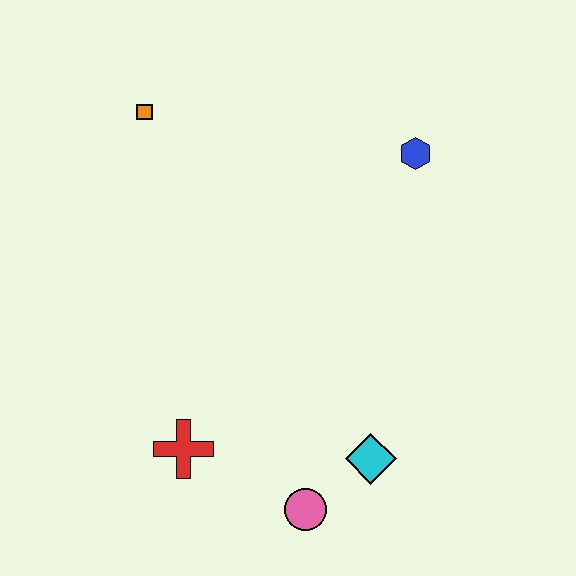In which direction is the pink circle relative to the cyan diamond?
The pink circle is to the left of the cyan diamond.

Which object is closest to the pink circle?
The cyan diamond is closest to the pink circle.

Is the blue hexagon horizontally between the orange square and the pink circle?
No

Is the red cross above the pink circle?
Yes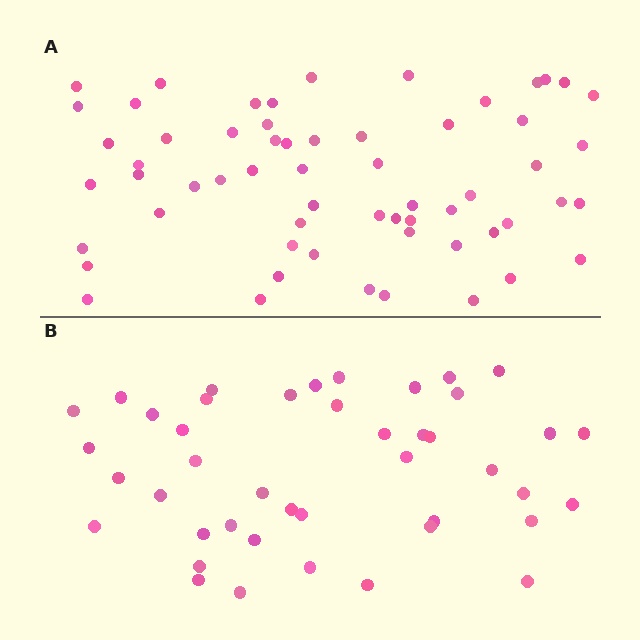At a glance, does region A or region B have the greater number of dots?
Region A (the top region) has more dots.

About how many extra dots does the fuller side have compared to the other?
Region A has approximately 15 more dots than region B.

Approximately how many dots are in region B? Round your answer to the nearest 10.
About 40 dots. (The exact count is 43, which rounds to 40.)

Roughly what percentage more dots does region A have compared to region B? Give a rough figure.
About 40% more.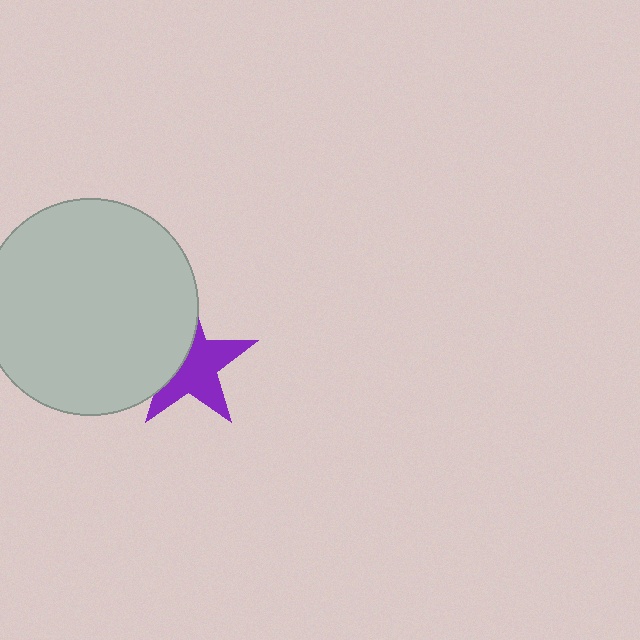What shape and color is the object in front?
The object in front is a light gray circle.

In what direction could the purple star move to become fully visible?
The purple star could move right. That would shift it out from behind the light gray circle entirely.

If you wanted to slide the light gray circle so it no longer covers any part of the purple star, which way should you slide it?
Slide it left — that is the most direct way to separate the two shapes.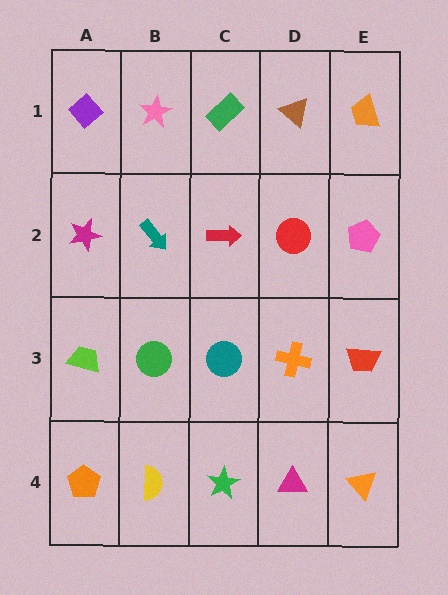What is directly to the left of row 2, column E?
A red circle.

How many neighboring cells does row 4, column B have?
3.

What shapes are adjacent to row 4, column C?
A teal circle (row 3, column C), a yellow semicircle (row 4, column B), a magenta triangle (row 4, column D).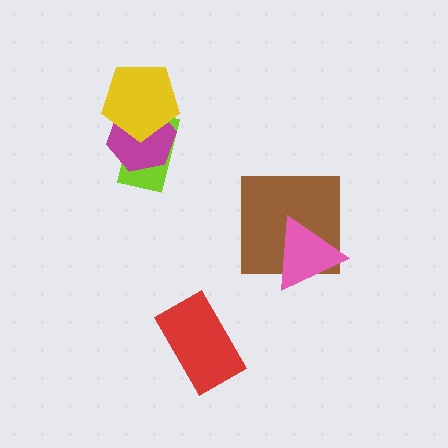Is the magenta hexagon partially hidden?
Yes, it is partially covered by another shape.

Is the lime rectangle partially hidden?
Yes, it is partially covered by another shape.